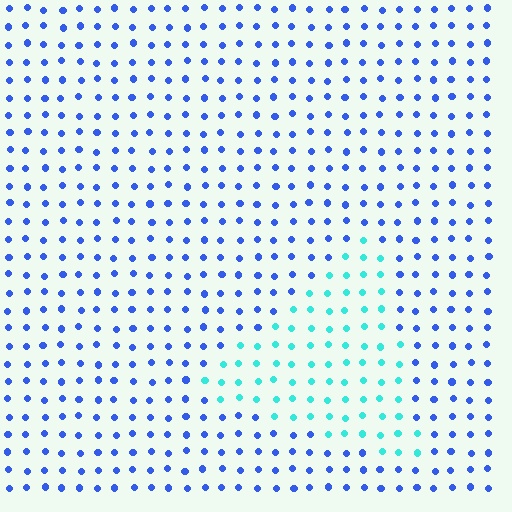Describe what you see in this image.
The image is filled with small blue elements in a uniform arrangement. A triangle-shaped region is visible where the elements are tinted to a slightly different hue, forming a subtle color boundary.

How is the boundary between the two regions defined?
The boundary is defined purely by a slight shift in hue (about 52 degrees). Spacing, size, and orientation are identical on both sides.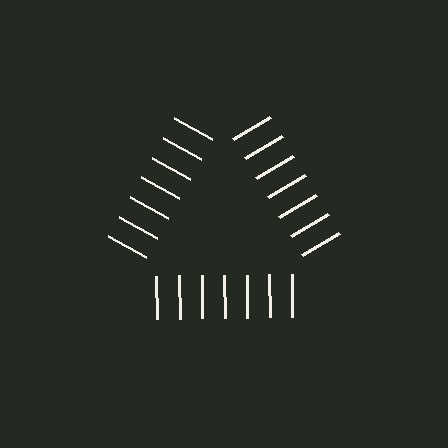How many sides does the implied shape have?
3 sides — the line-ends trace a triangle.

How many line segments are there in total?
21 — 7 along each of the 3 edges.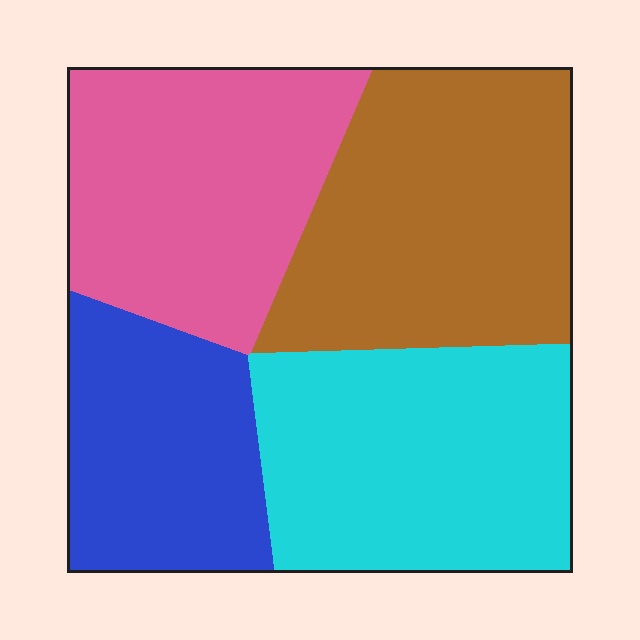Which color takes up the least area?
Blue, at roughly 20%.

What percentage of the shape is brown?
Brown covers roughly 30% of the shape.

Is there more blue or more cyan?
Cyan.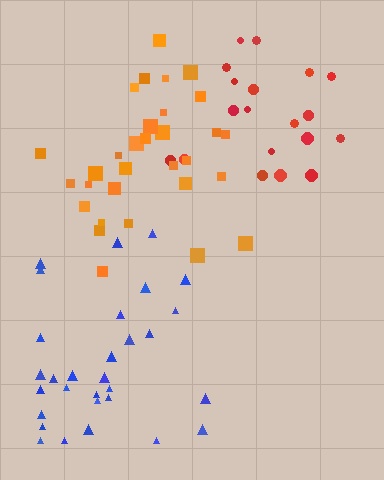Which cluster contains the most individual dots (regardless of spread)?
Blue (32).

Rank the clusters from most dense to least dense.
orange, red, blue.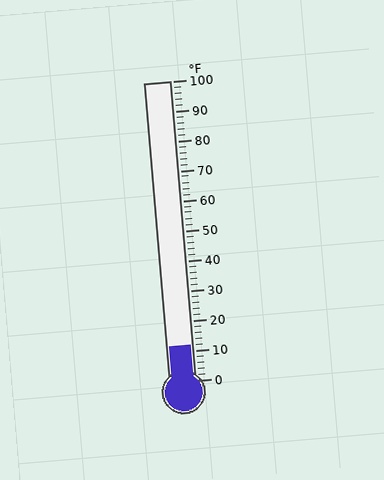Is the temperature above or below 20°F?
The temperature is below 20°F.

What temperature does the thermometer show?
The thermometer shows approximately 12°F.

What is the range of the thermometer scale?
The thermometer scale ranges from 0°F to 100°F.